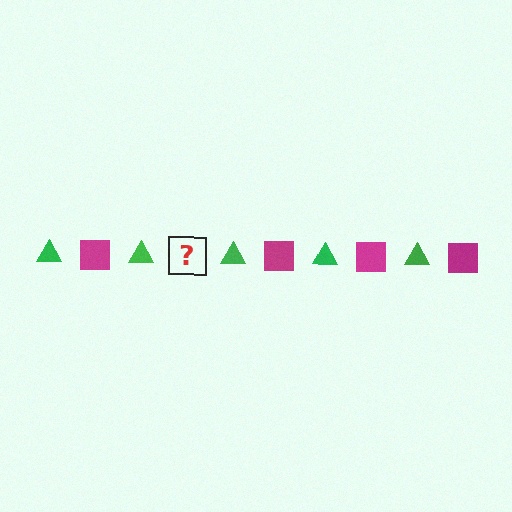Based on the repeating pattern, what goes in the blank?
The blank should be a magenta square.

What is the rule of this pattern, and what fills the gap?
The rule is that the pattern alternates between green triangle and magenta square. The gap should be filled with a magenta square.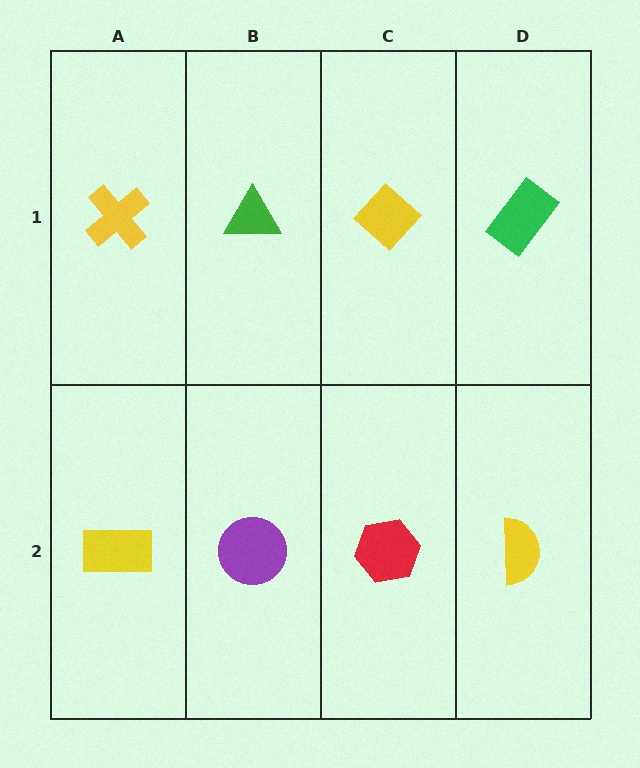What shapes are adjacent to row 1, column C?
A red hexagon (row 2, column C), a green triangle (row 1, column B), a green rectangle (row 1, column D).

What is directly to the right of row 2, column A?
A purple circle.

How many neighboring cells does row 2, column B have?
3.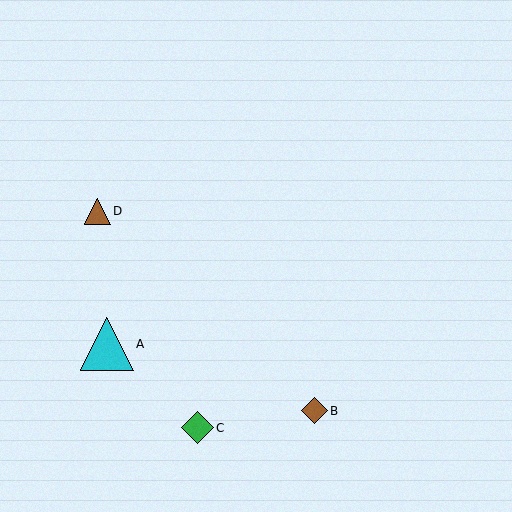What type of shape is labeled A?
Shape A is a cyan triangle.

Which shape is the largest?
The cyan triangle (labeled A) is the largest.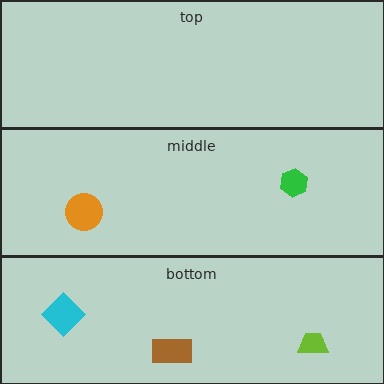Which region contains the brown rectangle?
The bottom region.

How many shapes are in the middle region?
2.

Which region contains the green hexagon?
The middle region.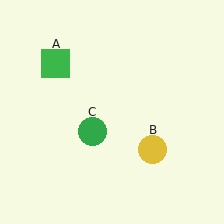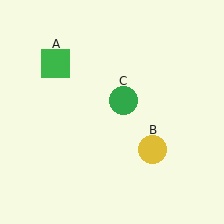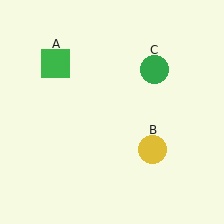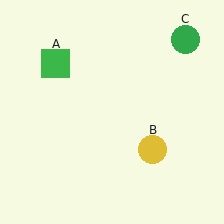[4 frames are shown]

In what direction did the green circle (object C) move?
The green circle (object C) moved up and to the right.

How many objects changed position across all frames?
1 object changed position: green circle (object C).